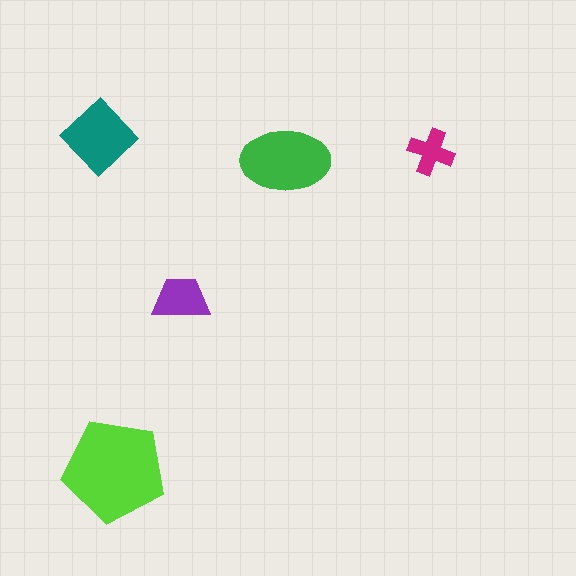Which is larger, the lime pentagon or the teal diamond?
The lime pentagon.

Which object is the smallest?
The magenta cross.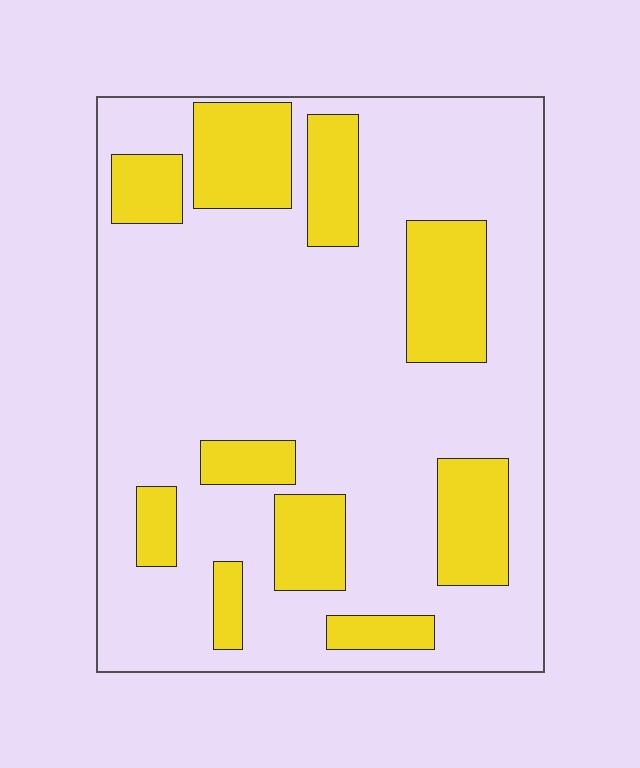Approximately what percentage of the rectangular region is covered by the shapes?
Approximately 25%.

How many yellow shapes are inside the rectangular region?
10.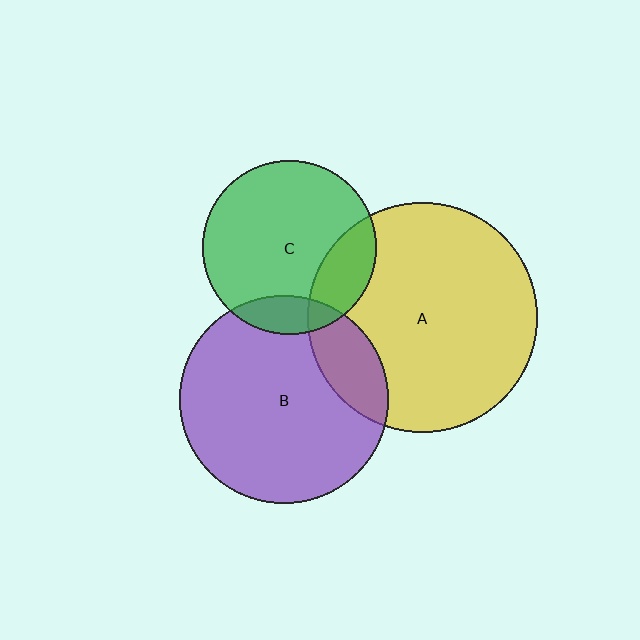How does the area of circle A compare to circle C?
Approximately 1.8 times.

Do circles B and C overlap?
Yes.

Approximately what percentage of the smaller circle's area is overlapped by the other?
Approximately 15%.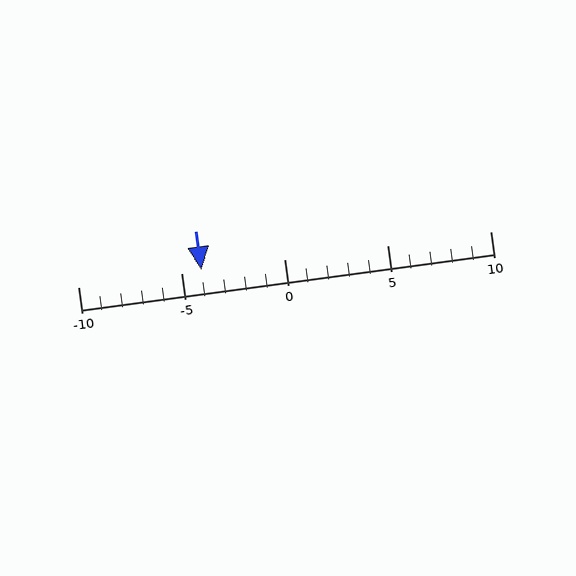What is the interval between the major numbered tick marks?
The major tick marks are spaced 5 units apart.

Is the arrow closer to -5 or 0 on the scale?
The arrow is closer to -5.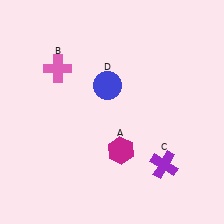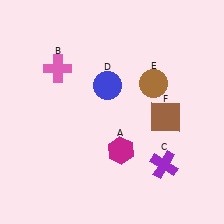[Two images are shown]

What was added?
A brown circle (E), a brown square (F) were added in Image 2.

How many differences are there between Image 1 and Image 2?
There are 2 differences between the two images.